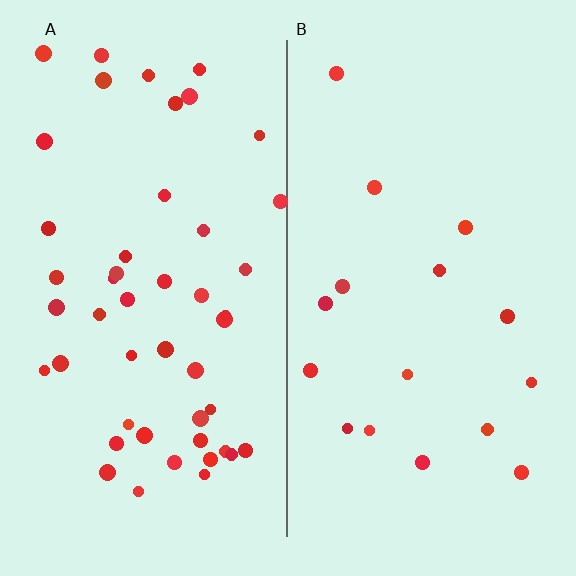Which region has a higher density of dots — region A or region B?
A (the left).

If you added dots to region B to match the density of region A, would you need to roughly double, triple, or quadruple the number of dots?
Approximately triple.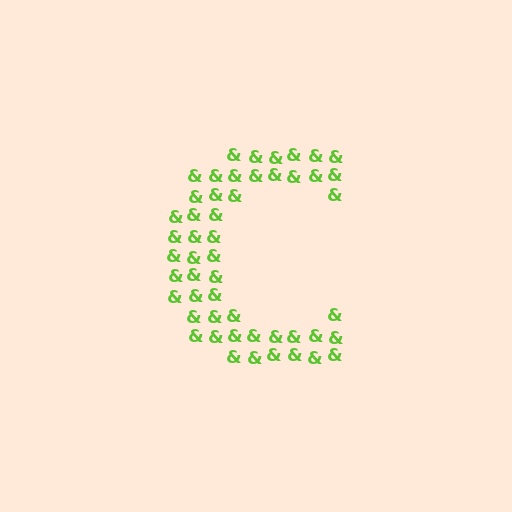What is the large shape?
The large shape is the letter C.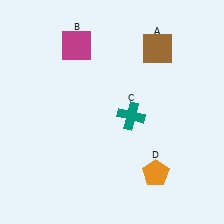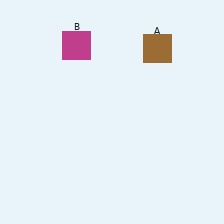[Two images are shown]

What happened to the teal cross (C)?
The teal cross (C) was removed in Image 2. It was in the bottom-right area of Image 1.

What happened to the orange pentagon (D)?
The orange pentagon (D) was removed in Image 2. It was in the bottom-right area of Image 1.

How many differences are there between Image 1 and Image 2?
There are 2 differences between the two images.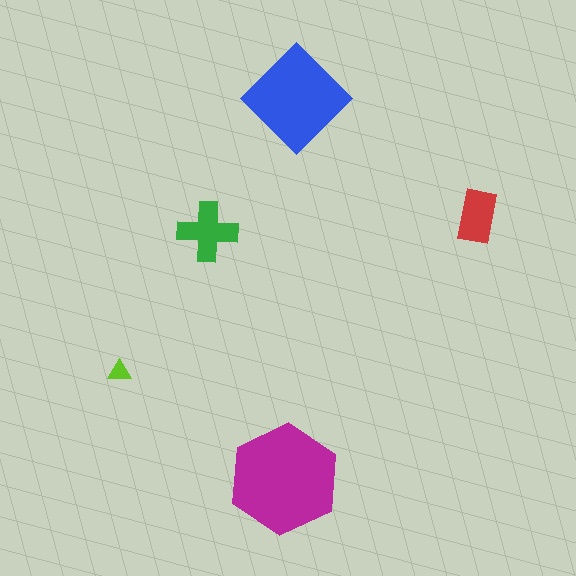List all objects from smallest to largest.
The lime triangle, the red rectangle, the green cross, the blue diamond, the magenta hexagon.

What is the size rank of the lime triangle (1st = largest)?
5th.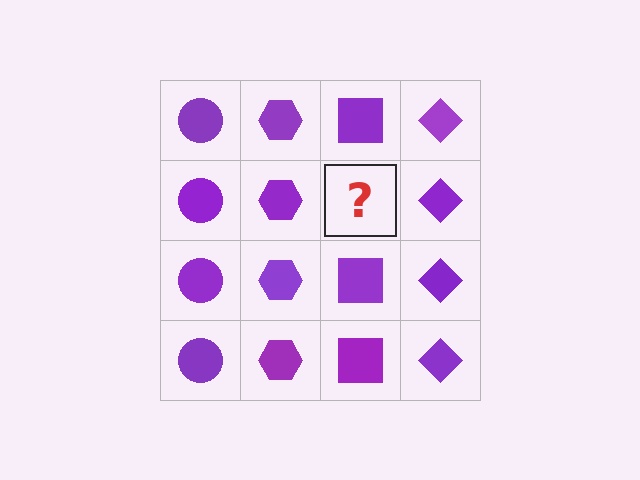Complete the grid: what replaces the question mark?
The question mark should be replaced with a purple square.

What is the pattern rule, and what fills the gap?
The rule is that each column has a consistent shape. The gap should be filled with a purple square.